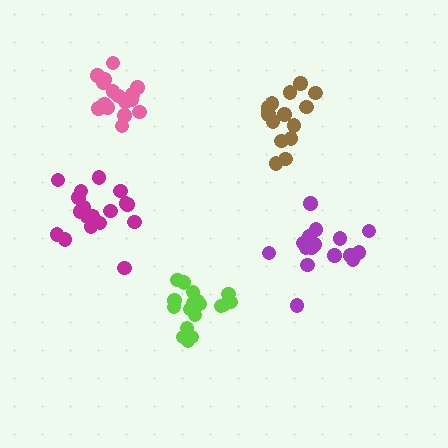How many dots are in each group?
Group 1: 15 dots, Group 2: 18 dots, Group 3: 16 dots, Group 4: 19 dots, Group 5: 17 dots (85 total).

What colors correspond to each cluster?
The clusters are colored: brown, lime, pink, magenta, purple.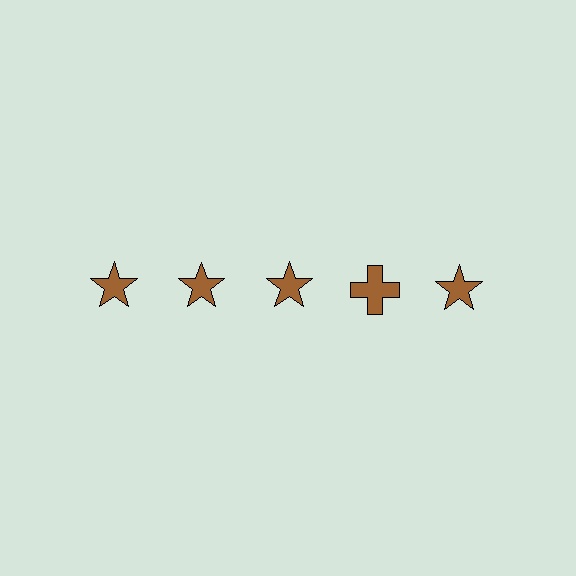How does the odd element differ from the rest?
It has a different shape: cross instead of star.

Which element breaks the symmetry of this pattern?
The brown cross in the top row, second from right column breaks the symmetry. All other shapes are brown stars.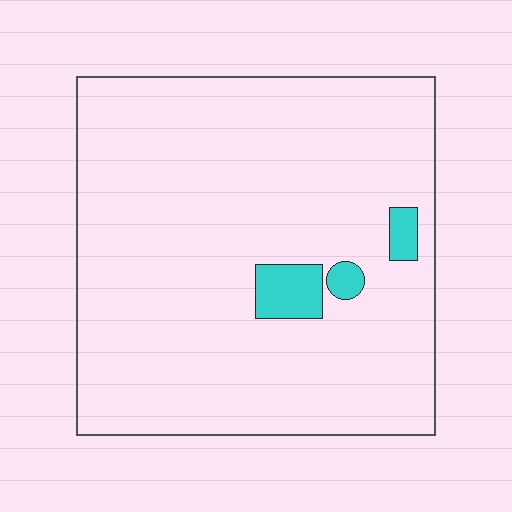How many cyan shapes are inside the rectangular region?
3.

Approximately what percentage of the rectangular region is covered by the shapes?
Approximately 5%.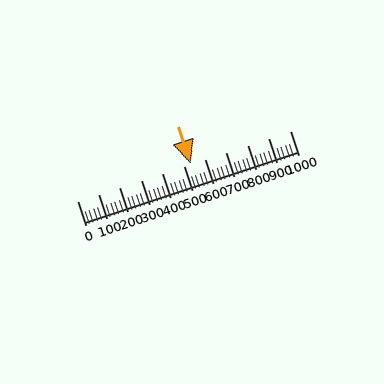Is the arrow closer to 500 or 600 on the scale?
The arrow is closer to 500.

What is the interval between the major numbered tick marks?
The major tick marks are spaced 100 units apart.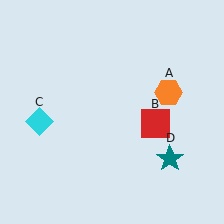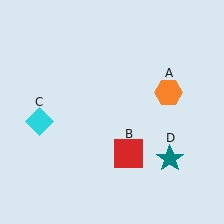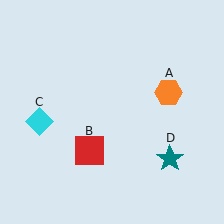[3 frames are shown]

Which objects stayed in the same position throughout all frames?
Orange hexagon (object A) and cyan diamond (object C) and teal star (object D) remained stationary.